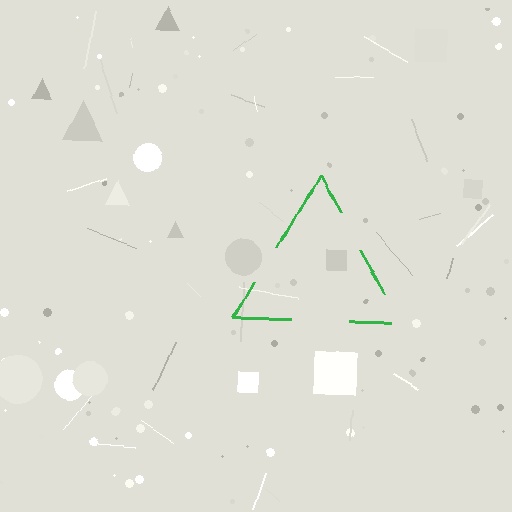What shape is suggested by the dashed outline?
The dashed outline suggests a triangle.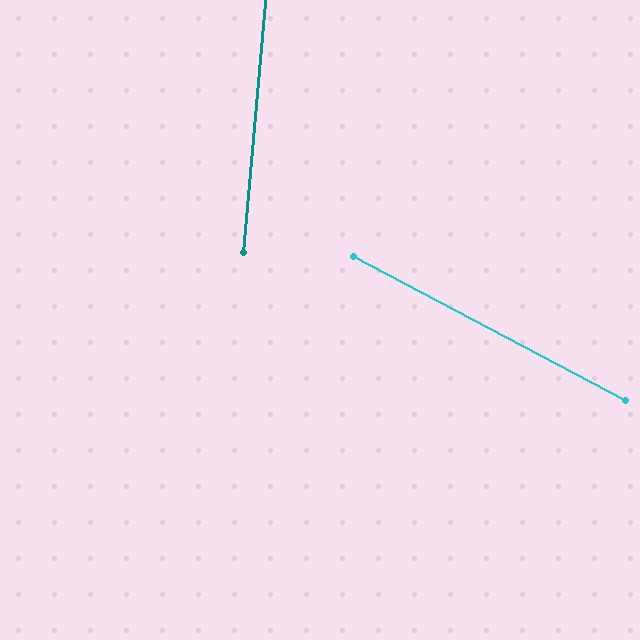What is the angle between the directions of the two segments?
Approximately 67 degrees.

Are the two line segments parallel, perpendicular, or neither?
Neither parallel nor perpendicular — they differ by about 67°.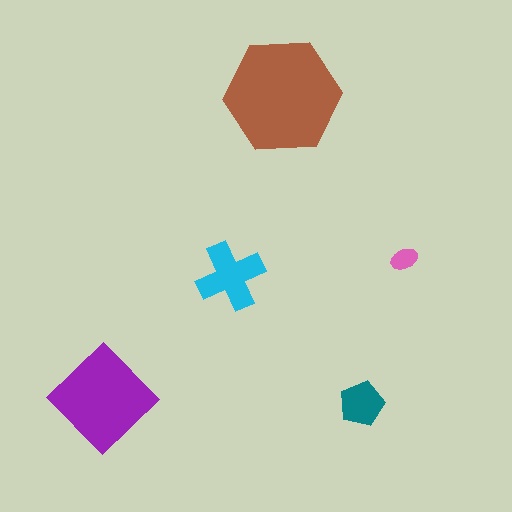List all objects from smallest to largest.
The pink ellipse, the teal pentagon, the cyan cross, the purple diamond, the brown hexagon.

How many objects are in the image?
There are 5 objects in the image.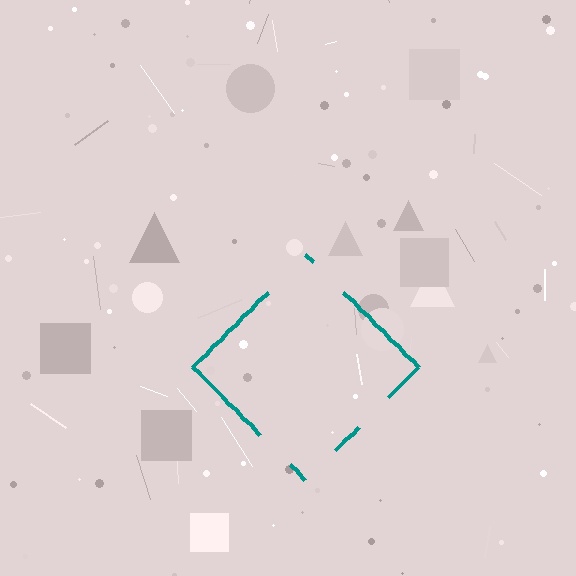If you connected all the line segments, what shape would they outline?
They would outline a diamond.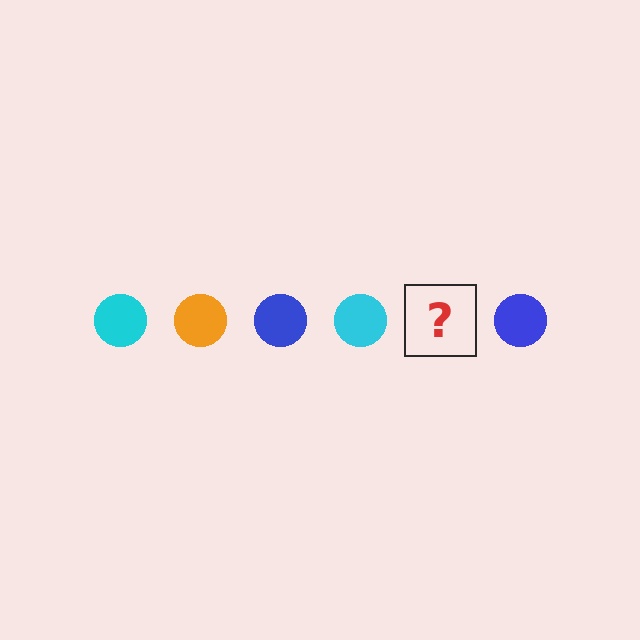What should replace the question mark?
The question mark should be replaced with an orange circle.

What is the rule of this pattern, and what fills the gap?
The rule is that the pattern cycles through cyan, orange, blue circles. The gap should be filled with an orange circle.